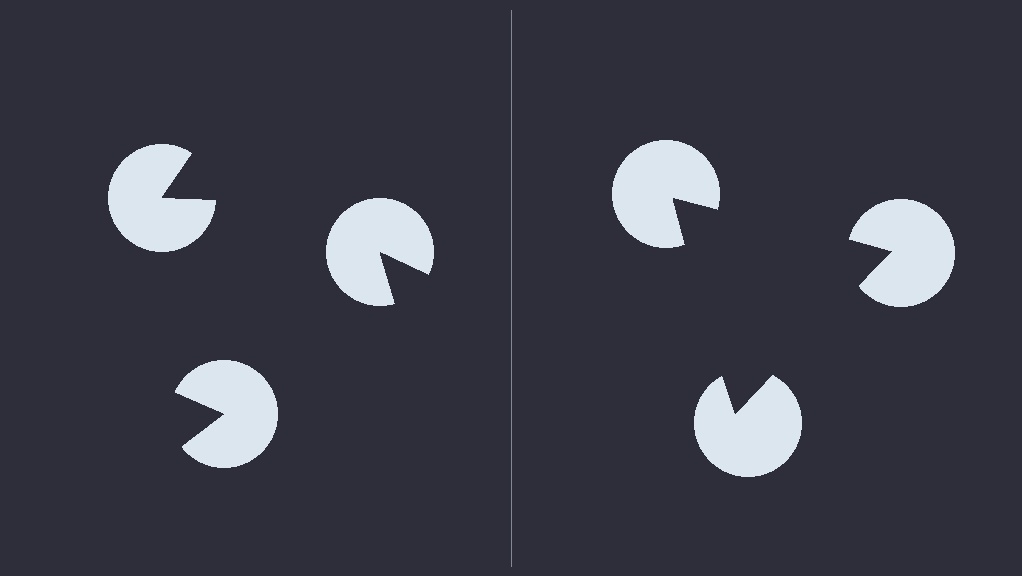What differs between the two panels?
The pac-man discs are positioned identically on both sides; only the wedge orientations differ. On the right they align to a triangle; on the left they are misaligned.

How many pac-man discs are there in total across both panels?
6 — 3 on each side.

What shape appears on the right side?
An illusory triangle.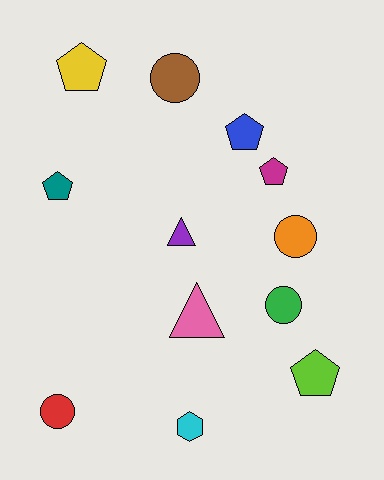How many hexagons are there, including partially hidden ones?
There is 1 hexagon.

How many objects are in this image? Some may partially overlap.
There are 12 objects.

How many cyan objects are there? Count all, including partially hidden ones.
There is 1 cyan object.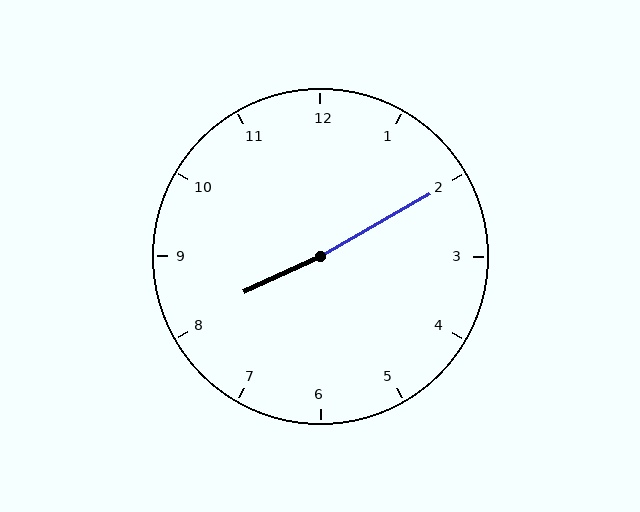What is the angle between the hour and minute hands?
Approximately 175 degrees.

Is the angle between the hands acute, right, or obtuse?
It is obtuse.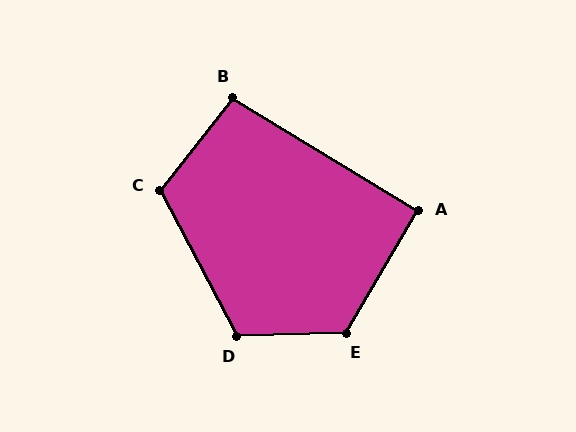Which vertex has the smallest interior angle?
A, at approximately 91 degrees.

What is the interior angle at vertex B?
Approximately 97 degrees (obtuse).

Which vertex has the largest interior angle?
E, at approximately 122 degrees.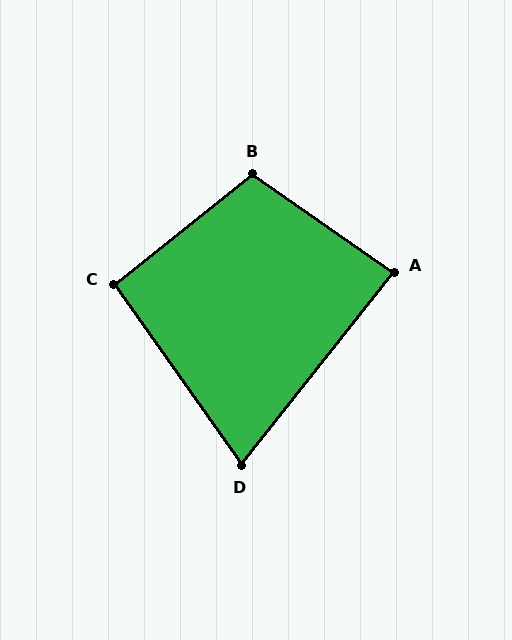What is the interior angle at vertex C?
Approximately 94 degrees (approximately right).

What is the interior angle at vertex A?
Approximately 86 degrees (approximately right).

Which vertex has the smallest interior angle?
D, at approximately 74 degrees.